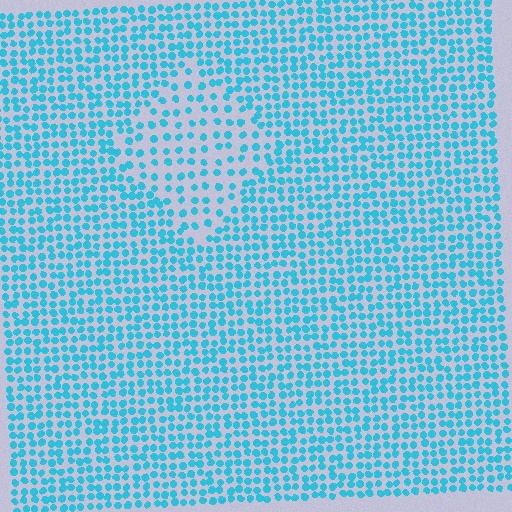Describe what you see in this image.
The image contains small cyan elements arranged at two different densities. A diamond-shaped region is visible where the elements are less densely packed than the surrounding area.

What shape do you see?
I see a diamond.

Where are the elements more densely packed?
The elements are more densely packed outside the diamond boundary.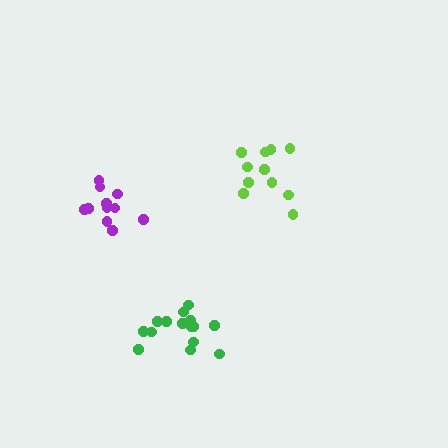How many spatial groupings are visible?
There are 3 spatial groupings.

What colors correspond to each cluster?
The clusters are colored: purple, lime, green.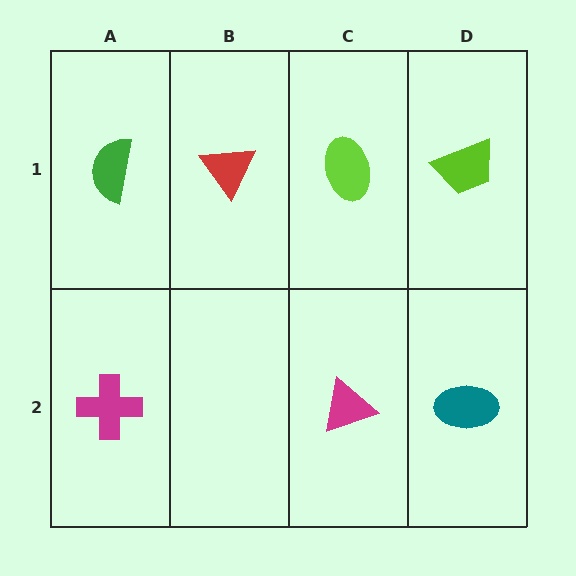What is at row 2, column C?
A magenta triangle.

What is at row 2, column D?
A teal ellipse.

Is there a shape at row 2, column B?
No, that cell is empty.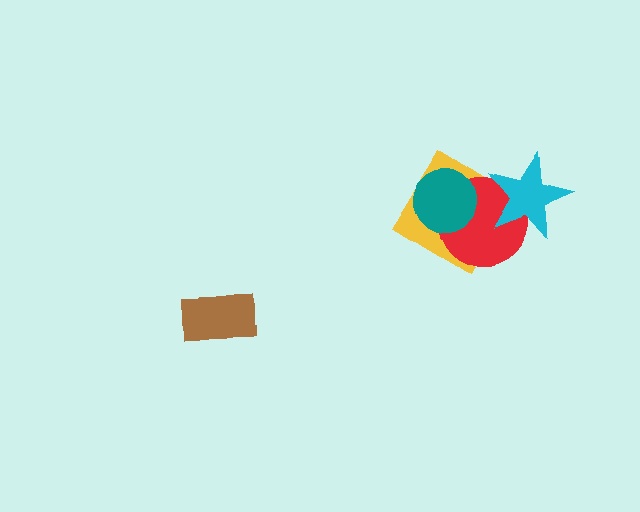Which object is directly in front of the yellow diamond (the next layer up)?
The red circle is directly in front of the yellow diamond.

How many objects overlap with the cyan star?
2 objects overlap with the cyan star.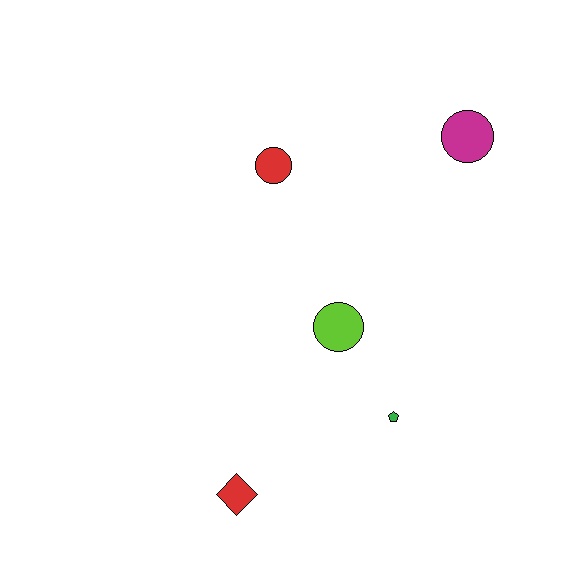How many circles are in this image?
There are 3 circles.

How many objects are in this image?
There are 5 objects.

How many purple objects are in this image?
There are no purple objects.